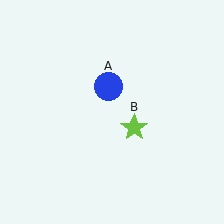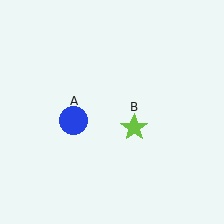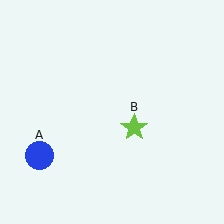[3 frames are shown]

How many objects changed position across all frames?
1 object changed position: blue circle (object A).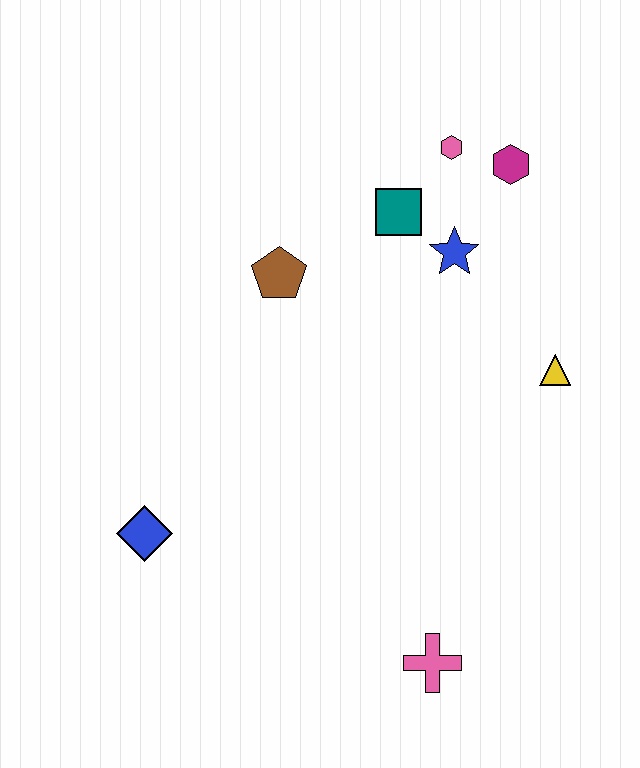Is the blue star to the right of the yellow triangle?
No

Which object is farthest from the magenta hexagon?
The blue diamond is farthest from the magenta hexagon.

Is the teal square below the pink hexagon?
Yes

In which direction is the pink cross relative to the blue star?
The pink cross is below the blue star.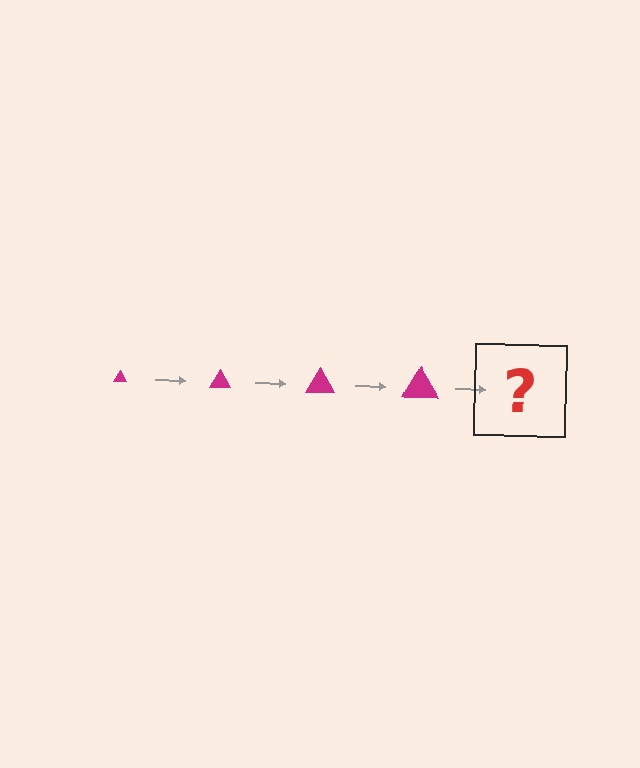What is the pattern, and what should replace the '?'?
The pattern is that the triangle gets progressively larger each step. The '?' should be a magenta triangle, larger than the previous one.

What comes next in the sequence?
The next element should be a magenta triangle, larger than the previous one.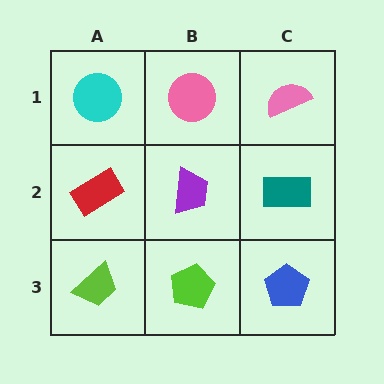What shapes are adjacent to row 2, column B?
A pink circle (row 1, column B), a lime pentagon (row 3, column B), a red rectangle (row 2, column A), a teal rectangle (row 2, column C).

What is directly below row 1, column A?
A red rectangle.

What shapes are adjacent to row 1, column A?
A red rectangle (row 2, column A), a pink circle (row 1, column B).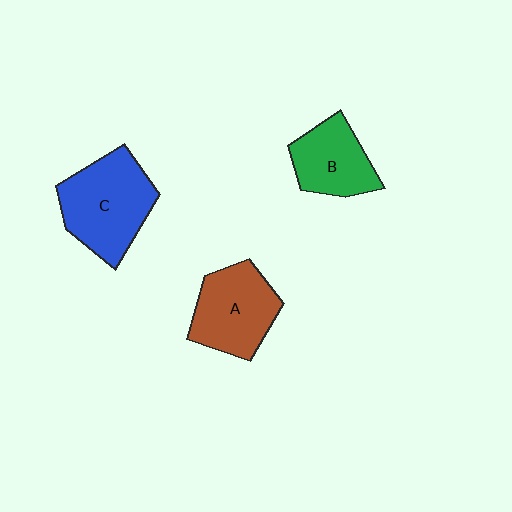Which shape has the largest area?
Shape C (blue).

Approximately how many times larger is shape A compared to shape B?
Approximately 1.2 times.